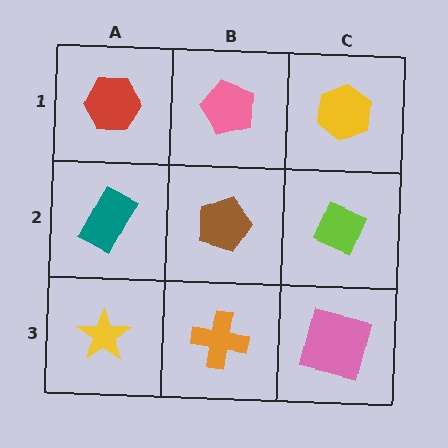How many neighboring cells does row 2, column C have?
3.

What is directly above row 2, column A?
A red hexagon.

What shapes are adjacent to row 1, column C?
A lime diamond (row 2, column C), a pink pentagon (row 1, column B).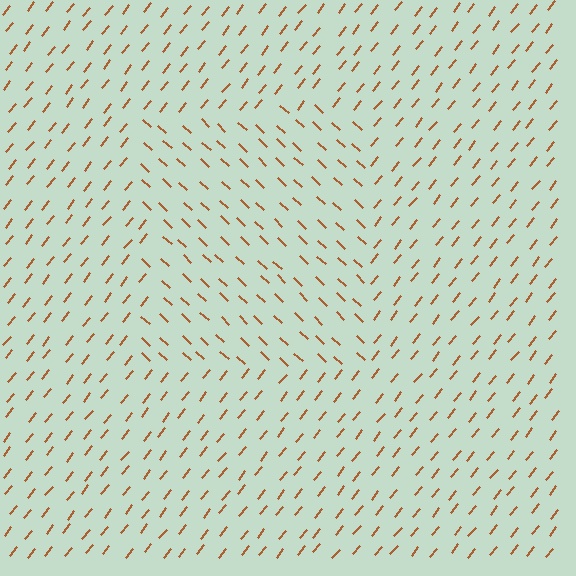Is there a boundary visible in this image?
Yes, there is a texture boundary formed by a change in line orientation.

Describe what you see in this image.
The image is filled with small brown line segments. A rectangle region in the image has lines oriented differently from the surrounding lines, creating a visible texture boundary.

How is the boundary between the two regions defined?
The boundary is defined purely by a change in line orientation (approximately 86 degrees difference). All lines are the same color and thickness.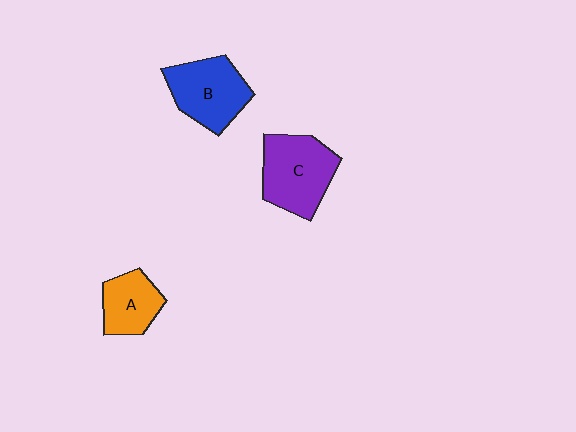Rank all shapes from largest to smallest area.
From largest to smallest: C (purple), B (blue), A (orange).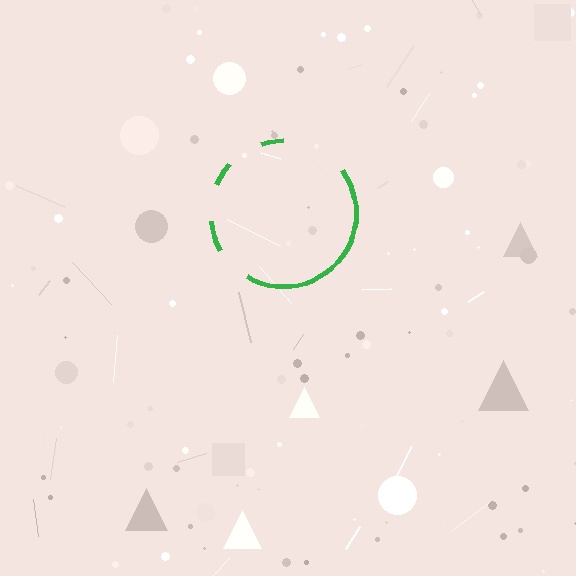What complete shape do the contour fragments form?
The contour fragments form a circle.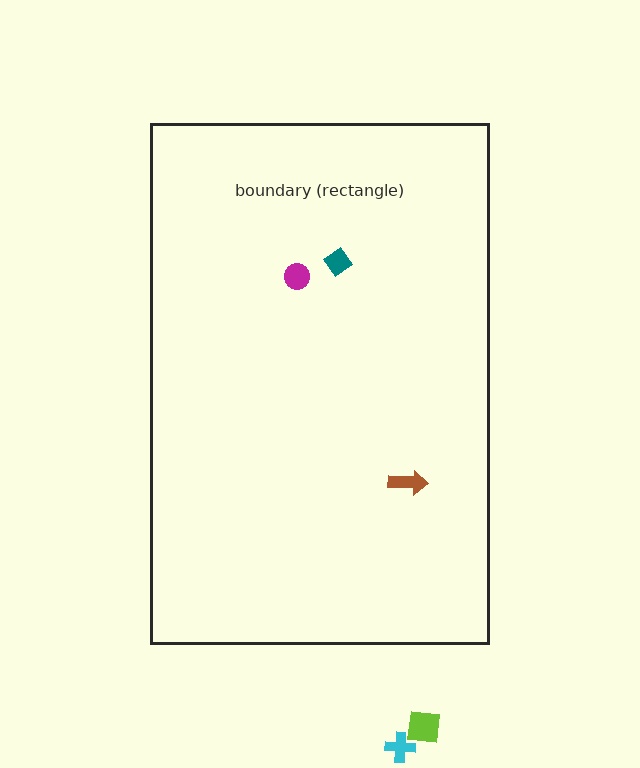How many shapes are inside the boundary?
3 inside, 2 outside.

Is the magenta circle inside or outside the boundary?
Inside.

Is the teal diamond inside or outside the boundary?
Inside.